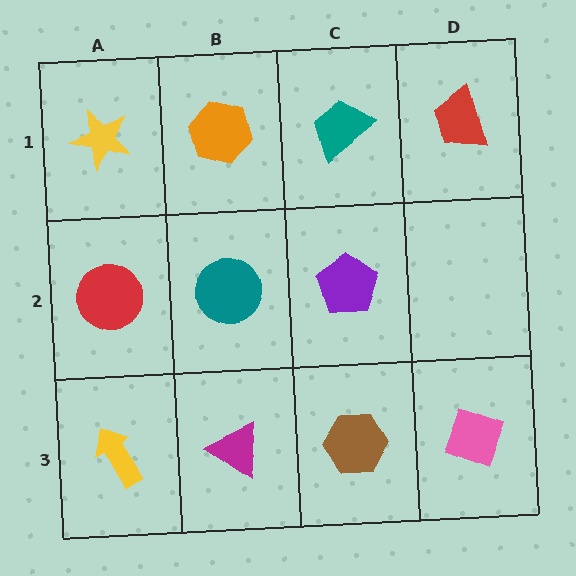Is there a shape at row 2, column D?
No, that cell is empty.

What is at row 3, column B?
A magenta triangle.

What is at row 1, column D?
A red trapezoid.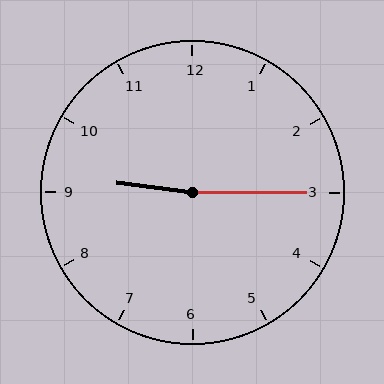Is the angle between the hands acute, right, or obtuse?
It is obtuse.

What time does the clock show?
9:15.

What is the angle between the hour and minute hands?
Approximately 172 degrees.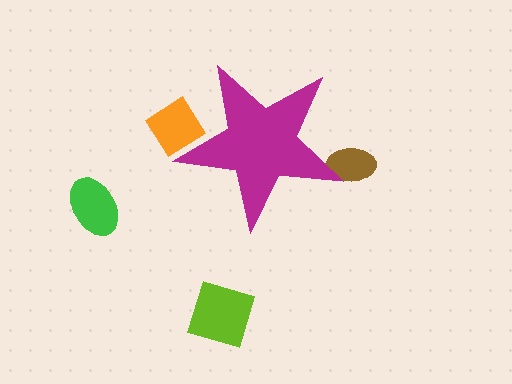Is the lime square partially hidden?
No, the lime square is fully visible.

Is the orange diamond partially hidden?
Yes, the orange diamond is partially hidden behind the magenta star.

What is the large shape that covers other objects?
A magenta star.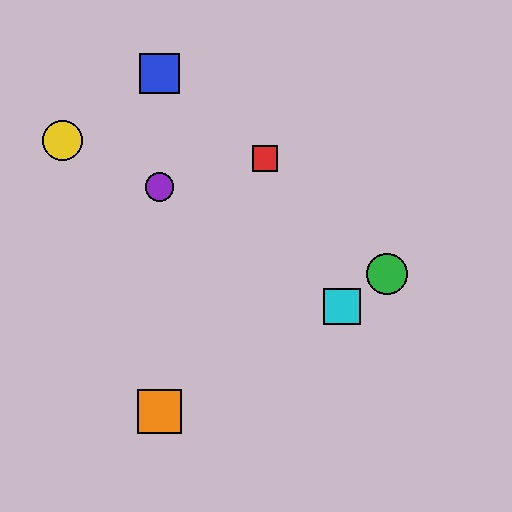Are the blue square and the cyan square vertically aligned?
No, the blue square is at x≈160 and the cyan square is at x≈342.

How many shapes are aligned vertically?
3 shapes (the blue square, the purple circle, the orange square) are aligned vertically.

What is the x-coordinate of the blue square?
The blue square is at x≈160.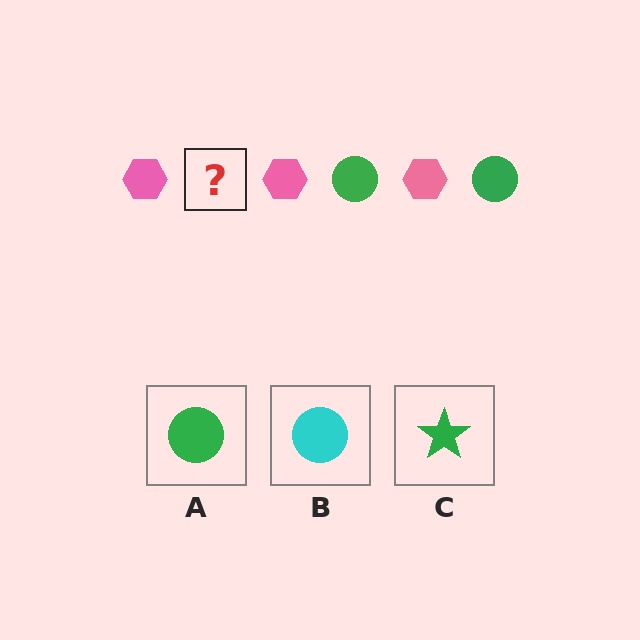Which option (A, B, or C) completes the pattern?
A.